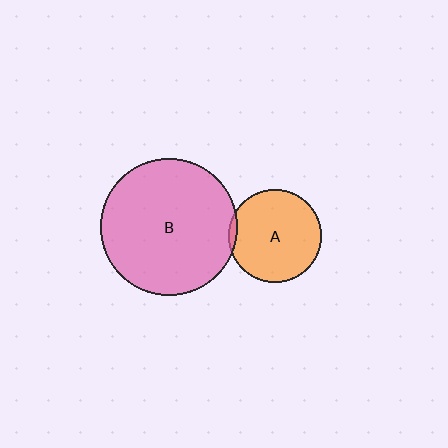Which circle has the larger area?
Circle B (pink).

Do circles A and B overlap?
Yes.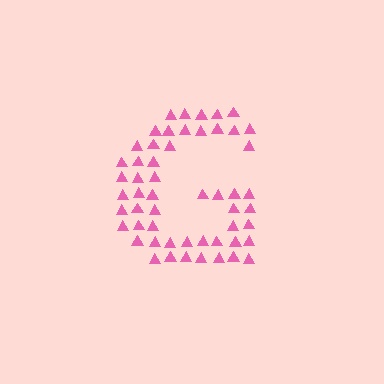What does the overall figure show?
The overall figure shows the letter G.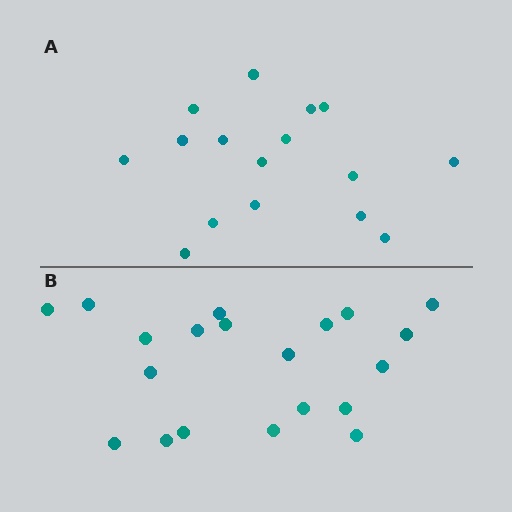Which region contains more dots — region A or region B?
Region B (the bottom region) has more dots.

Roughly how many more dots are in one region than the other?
Region B has about 4 more dots than region A.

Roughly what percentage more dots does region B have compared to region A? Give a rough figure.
About 25% more.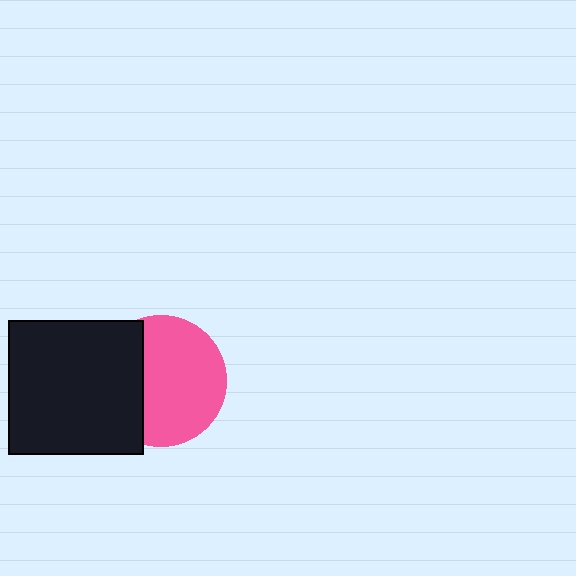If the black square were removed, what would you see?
You would see the complete pink circle.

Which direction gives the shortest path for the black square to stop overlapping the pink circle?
Moving left gives the shortest separation.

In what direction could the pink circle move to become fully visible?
The pink circle could move right. That would shift it out from behind the black square entirely.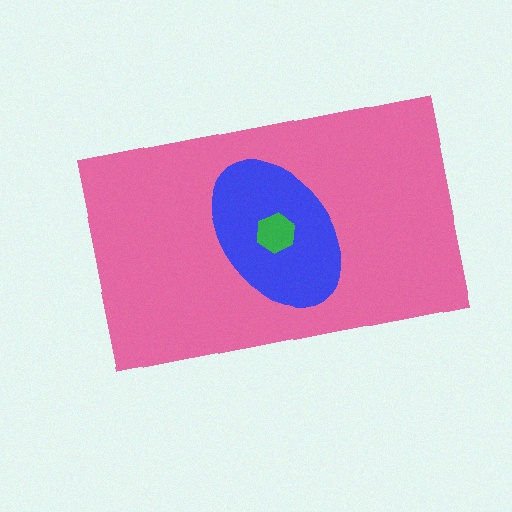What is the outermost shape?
The pink rectangle.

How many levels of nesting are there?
3.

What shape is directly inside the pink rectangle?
The blue ellipse.